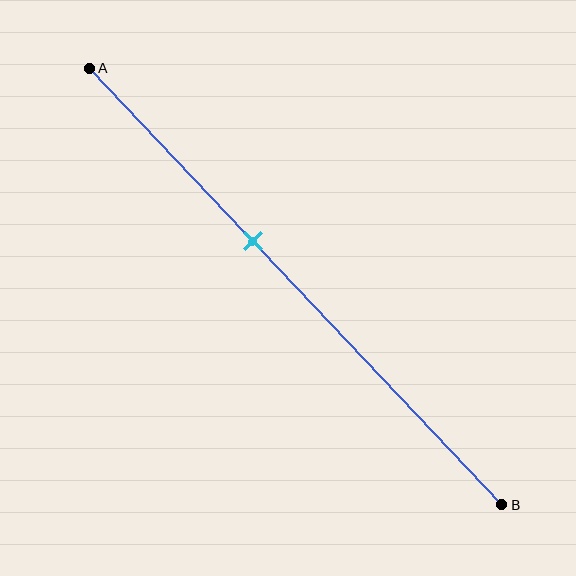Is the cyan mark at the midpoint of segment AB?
No, the mark is at about 40% from A, not at the 50% midpoint.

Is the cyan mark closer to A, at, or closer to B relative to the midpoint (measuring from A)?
The cyan mark is closer to point A than the midpoint of segment AB.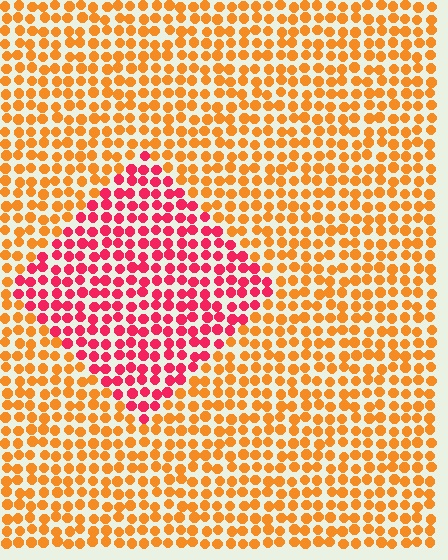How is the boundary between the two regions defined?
The boundary is defined purely by a slight shift in hue (about 48 degrees). Spacing, size, and orientation are identical on both sides.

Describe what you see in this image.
The image is filled with small orange elements in a uniform arrangement. A diamond-shaped region is visible where the elements are tinted to a slightly different hue, forming a subtle color boundary.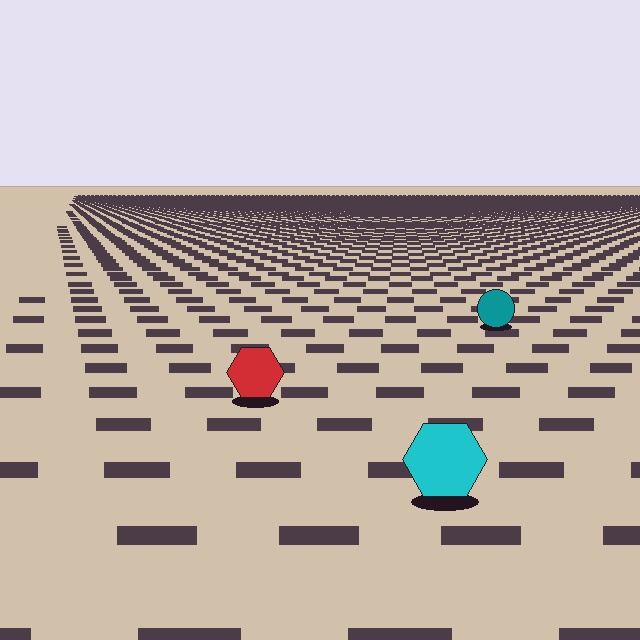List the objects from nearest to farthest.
From nearest to farthest: the cyan hexagon, the red hexagon, the teal circle.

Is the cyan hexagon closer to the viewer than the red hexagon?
Yes. The cyan hexagon is closer — you can tell from the texture gradient: the ground texture is coarser near it.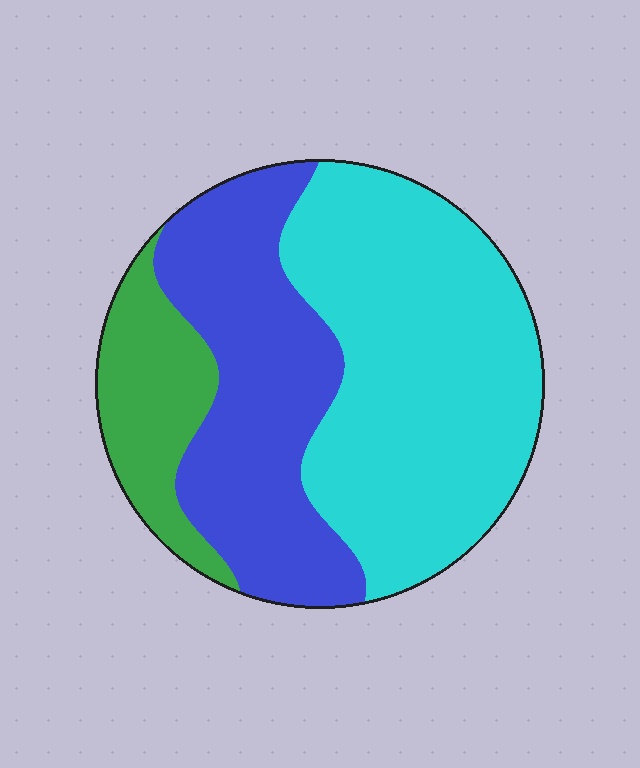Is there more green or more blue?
Blue.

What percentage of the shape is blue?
Blue covers 34% of the shape.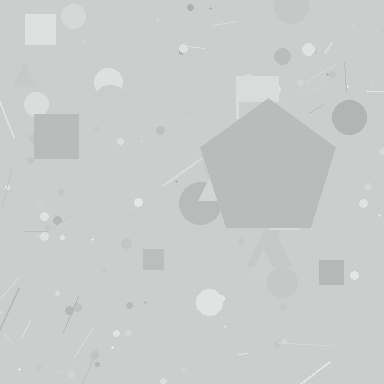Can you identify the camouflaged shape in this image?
The camouflaged shape is a pentagon.